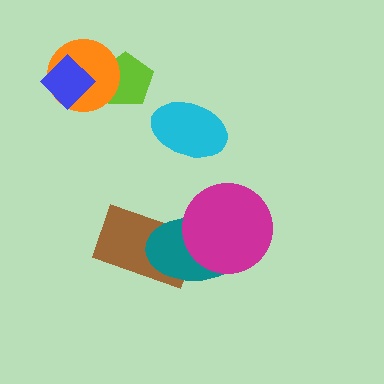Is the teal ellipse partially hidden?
Yes, it is partially covered by another shape.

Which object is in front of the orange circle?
The blue diamond is in front of the orange circle.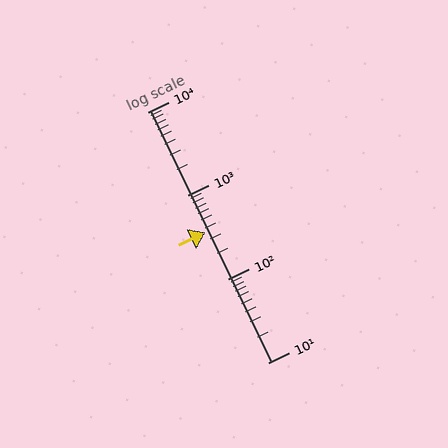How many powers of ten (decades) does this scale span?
The scale spans 3 decades, from 10 to 10000.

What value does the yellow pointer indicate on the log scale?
The pointer indicates approximately 360.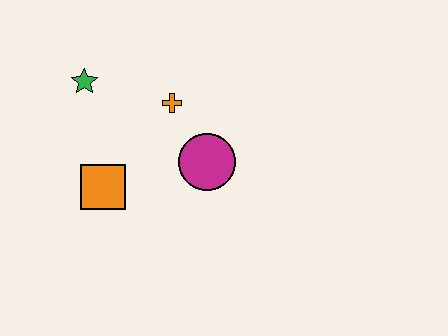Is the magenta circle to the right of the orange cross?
Yes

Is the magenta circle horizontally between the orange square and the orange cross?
No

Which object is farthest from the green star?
The magenta circle is farthest from the green star.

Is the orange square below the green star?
Yes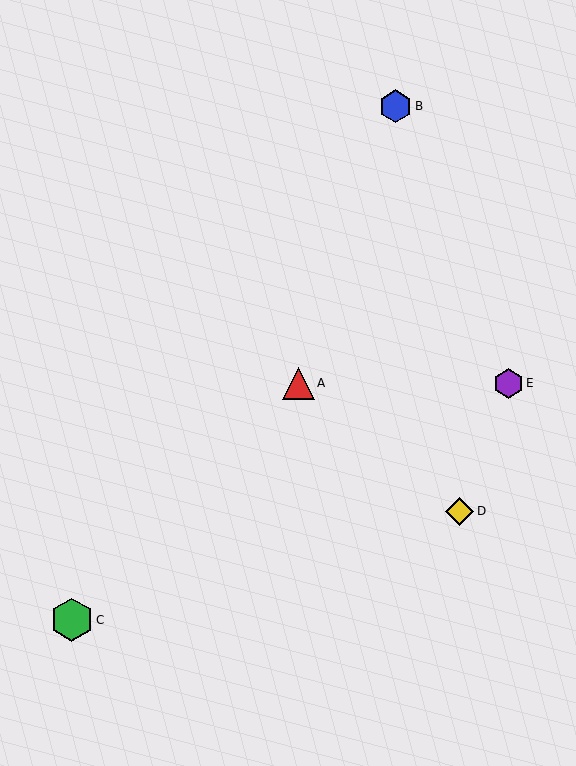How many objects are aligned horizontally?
2 objects (A, E) are aligned horizontally.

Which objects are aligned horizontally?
Objects A, E are aligned horizontally.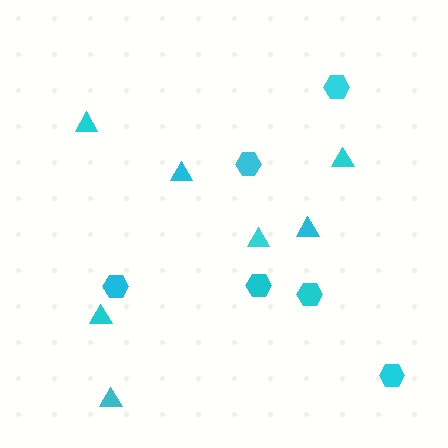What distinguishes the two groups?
There are 2 groups: one group of triangles (7) and one group of hexagons (6).